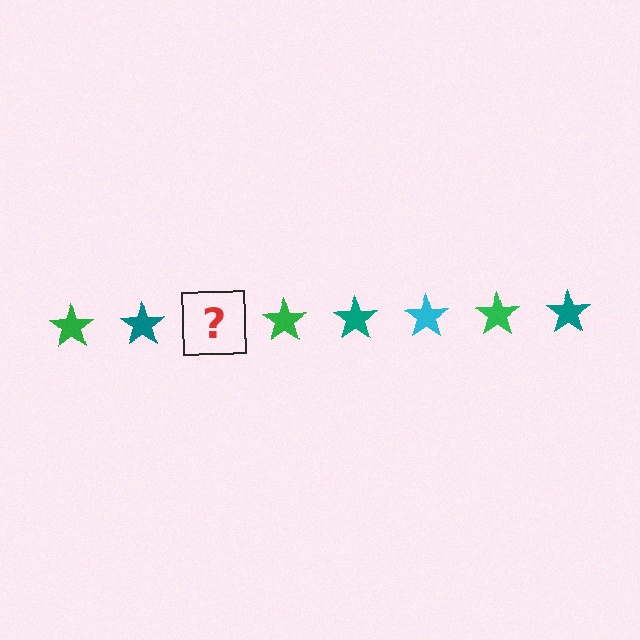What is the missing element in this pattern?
The missing element is a cyan star.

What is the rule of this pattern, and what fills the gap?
The rule is that the pattern cycles through green, teal, cyan stars. The gap should be filled with a cyan star.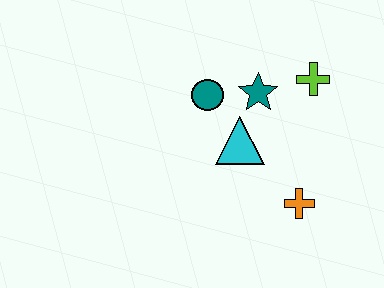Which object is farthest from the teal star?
The orange cross is farthest from the teal star.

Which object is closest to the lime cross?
The teal star is closest to the lime cross.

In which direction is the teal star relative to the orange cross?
The teal star is above the orange cross.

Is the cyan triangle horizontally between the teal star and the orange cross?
No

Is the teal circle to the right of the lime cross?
No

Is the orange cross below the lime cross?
Yes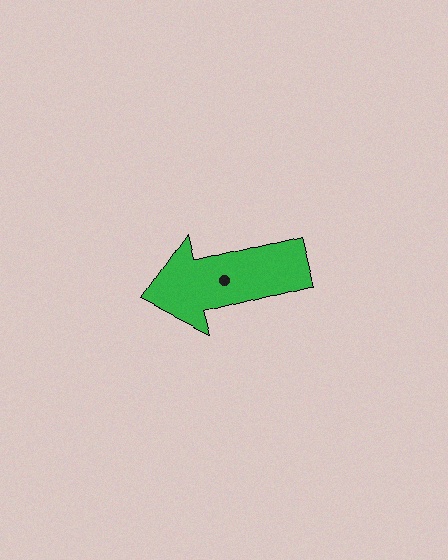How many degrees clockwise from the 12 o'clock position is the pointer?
Approximately 255 degrees.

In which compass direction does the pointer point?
West.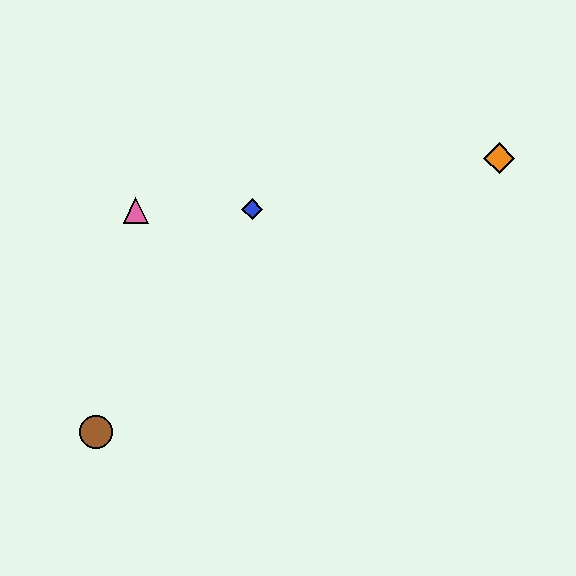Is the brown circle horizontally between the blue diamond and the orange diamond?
No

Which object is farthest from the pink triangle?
The orange diamond is farthest from the pink triangle.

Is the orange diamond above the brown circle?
Yes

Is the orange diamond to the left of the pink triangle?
No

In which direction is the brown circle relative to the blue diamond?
The brown circle is below the blue diamond.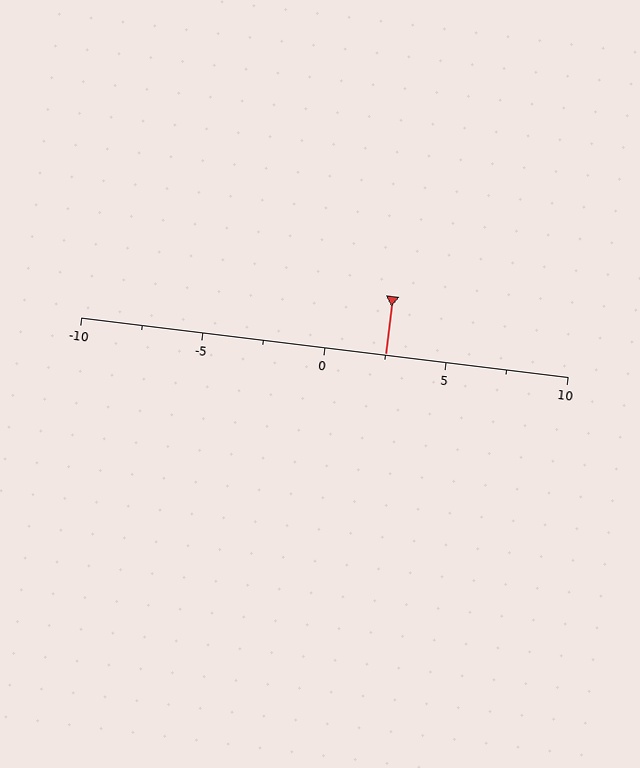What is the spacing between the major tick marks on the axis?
The major ticks are spaced 5 apart.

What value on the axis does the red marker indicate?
The marker indicates approximately 2.5.